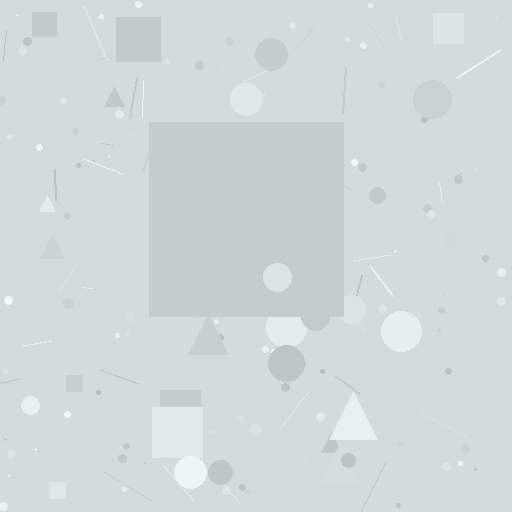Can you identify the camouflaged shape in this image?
The camouflaged shape is a square.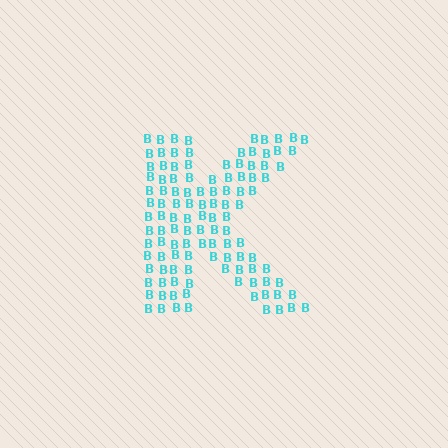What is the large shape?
The large shape is the letter K.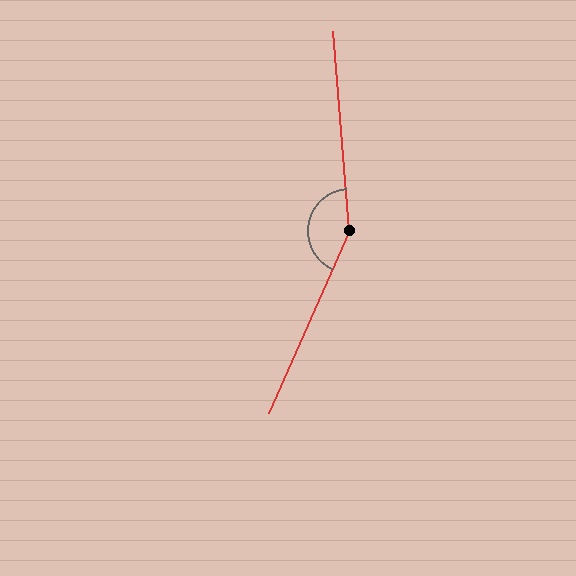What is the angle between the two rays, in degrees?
Approximately 151 degrees.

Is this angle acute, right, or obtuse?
It is obtuse.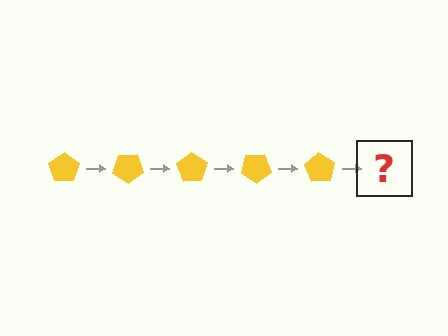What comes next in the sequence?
The next element should be a yellow pentagon rotated 175 degrees.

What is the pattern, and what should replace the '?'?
The pattern is that the pentagon rotates 35 degrees each step. The '?' should be a yellow pentagon rotated 175 degrees.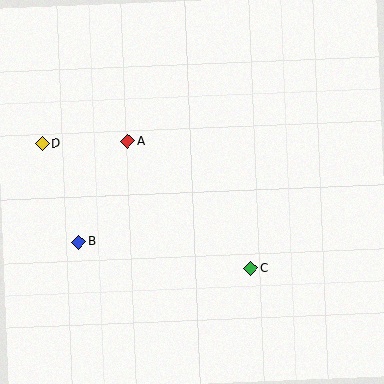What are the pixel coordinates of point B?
Point B is at (79, 242).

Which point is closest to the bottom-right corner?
Point C is closest to the bottom-right corner.